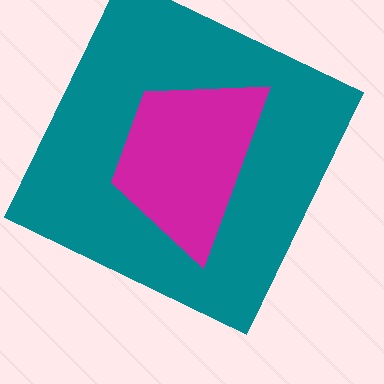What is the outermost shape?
The teal square.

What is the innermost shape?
The magenta trapezoid.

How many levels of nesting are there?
2.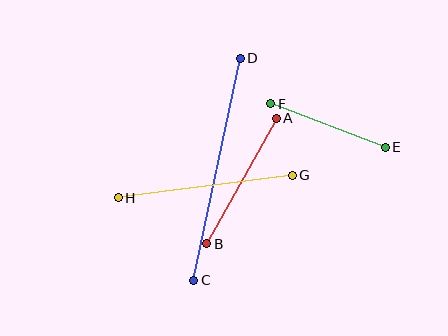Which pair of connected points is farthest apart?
Points C and D are farthest apart.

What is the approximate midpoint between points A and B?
The midpoint is at approximately (242, 181) pixels.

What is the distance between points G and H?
The distance is approximately 175 pixels.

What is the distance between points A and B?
The distance is approximately 143 pixels.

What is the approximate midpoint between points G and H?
The midpoint is at approximately (205, 186) pixels.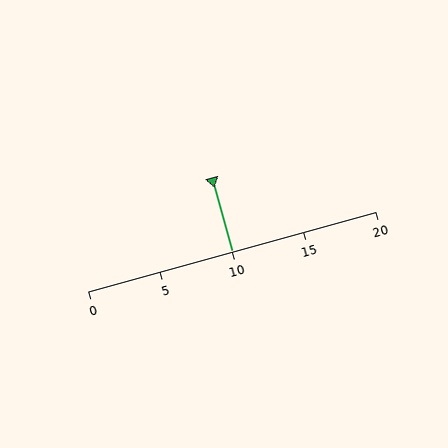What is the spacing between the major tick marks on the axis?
The major ticks are spaced 5 apart.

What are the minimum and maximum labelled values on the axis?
The axis runs from 0 to 20.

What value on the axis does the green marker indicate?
The marker indicates approximately 10.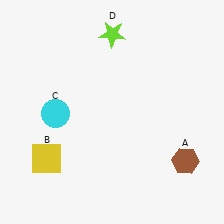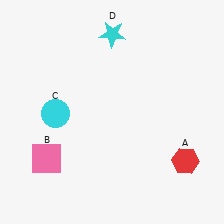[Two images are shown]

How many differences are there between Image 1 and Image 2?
There are 3 differences between the two images.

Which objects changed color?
A changed from brown to red. B changed from yellow to pink. D changed from lime to cyan.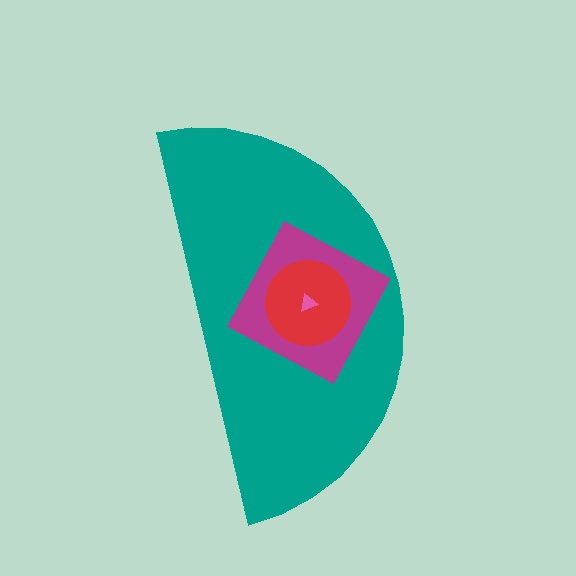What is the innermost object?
The pink triangle.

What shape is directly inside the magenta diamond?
The red circle.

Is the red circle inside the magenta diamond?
Yes.